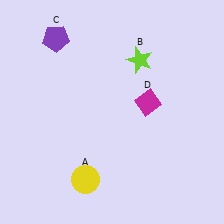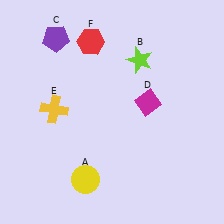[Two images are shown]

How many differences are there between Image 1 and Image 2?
There are 2 differences between the two images.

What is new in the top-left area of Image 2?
A yellow cross (E) was added in the top-left area of Image 2.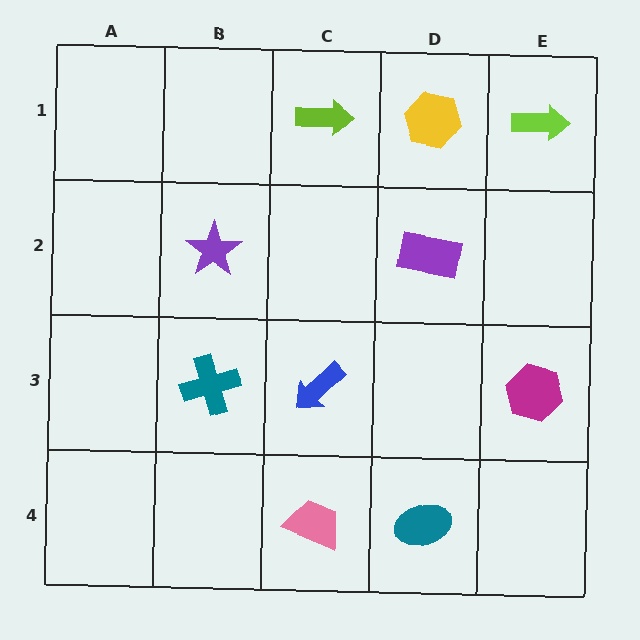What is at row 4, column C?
A pink trapezoid.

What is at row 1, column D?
A yellow hexagon.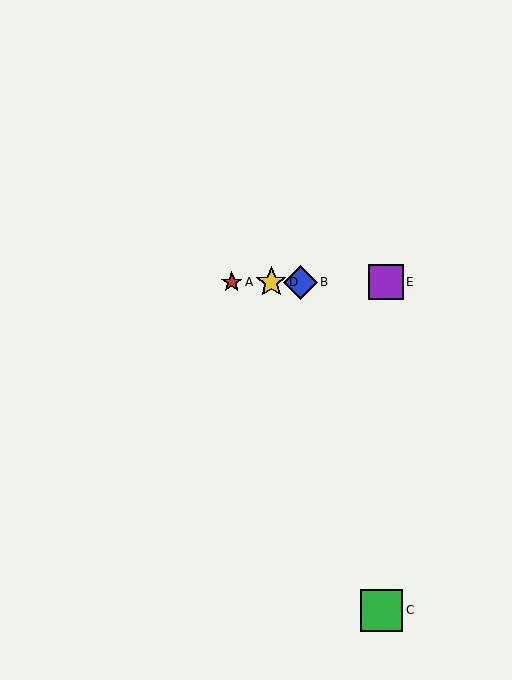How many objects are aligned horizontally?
4 objects (A, B, D, E) are aligned horizontally.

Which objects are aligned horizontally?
Objects A, B, D, E are aligned horizontally.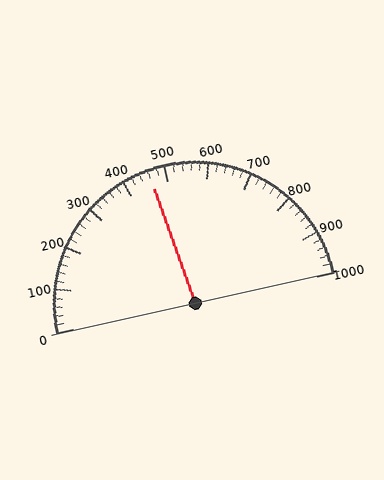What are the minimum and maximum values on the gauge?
The gauge ranges from 0 to 1000.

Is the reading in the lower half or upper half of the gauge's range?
The reading is in the lower half of the range (0 to 1000).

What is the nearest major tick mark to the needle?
The nearest major tick mark is 500.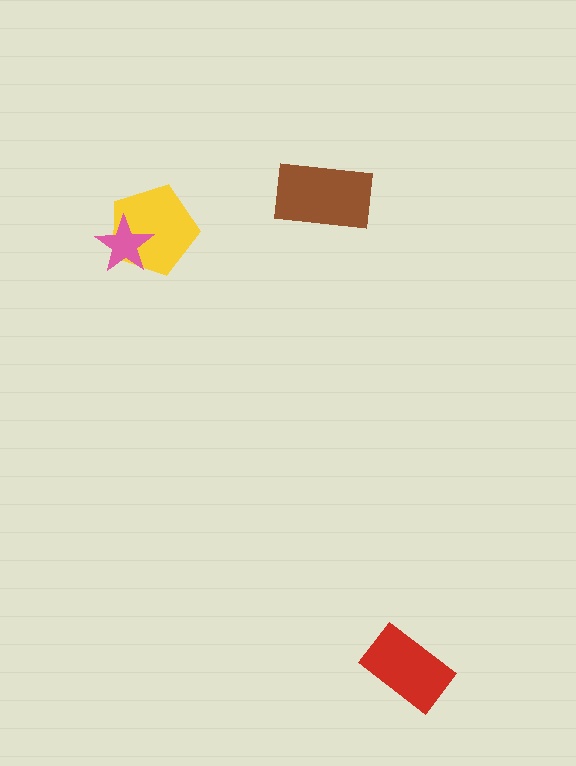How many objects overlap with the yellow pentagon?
1 object overlaps with the yellow pentagon.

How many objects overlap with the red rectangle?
0 objects overlap with the red rectangle.